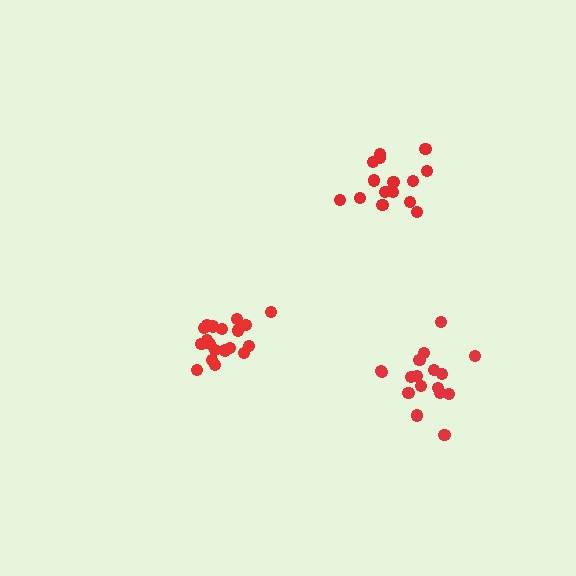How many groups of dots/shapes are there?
There are 3 groups.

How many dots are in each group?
Group 1: 17 dots, Group 2: 19 dots, Group 3: 18 dots (54 total).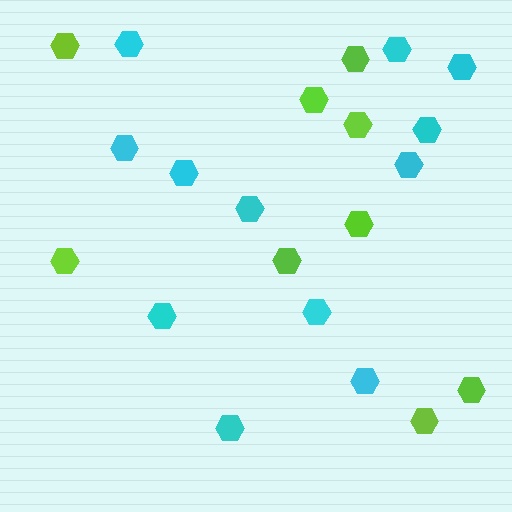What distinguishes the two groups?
There are 2 groups: one group of cyan hexagons (12) and one group of lime hexagons (9).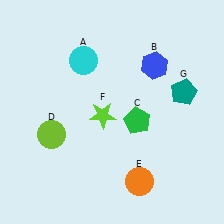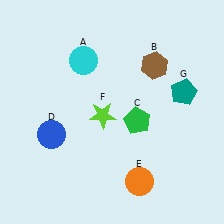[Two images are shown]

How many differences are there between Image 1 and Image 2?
There are 2 differences between the two images.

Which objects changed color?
B changed from blue to brown. D changed from lime to blue.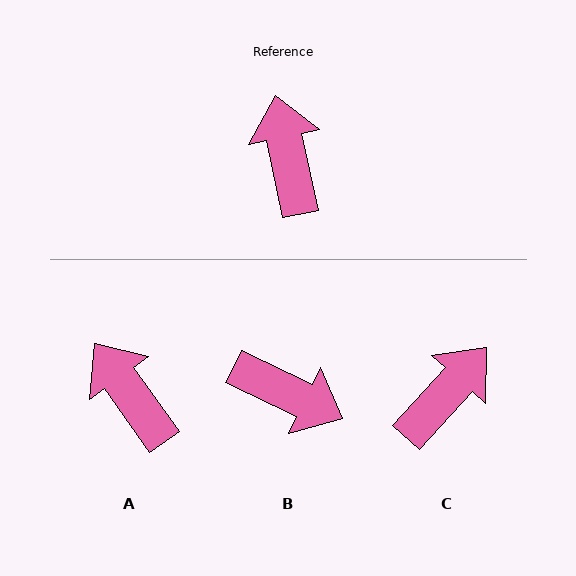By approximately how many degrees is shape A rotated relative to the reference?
Approximately 24 degrees counter-clockwise.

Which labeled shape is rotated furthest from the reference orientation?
B, about 128 degrees away.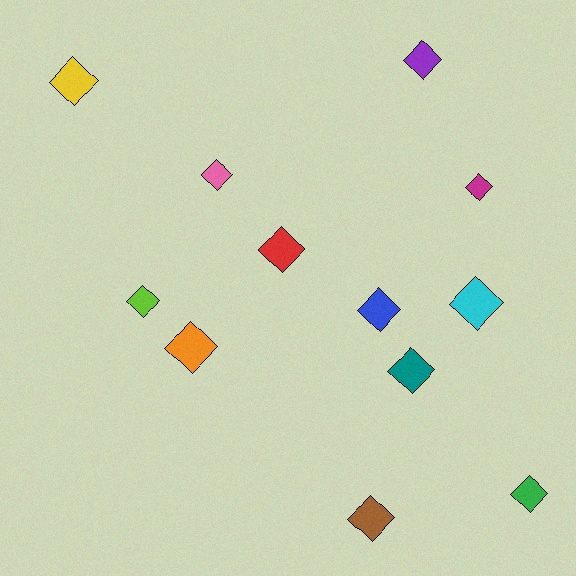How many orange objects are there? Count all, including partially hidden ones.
There is 1 orange object.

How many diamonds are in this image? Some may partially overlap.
There are 12 diamonds.